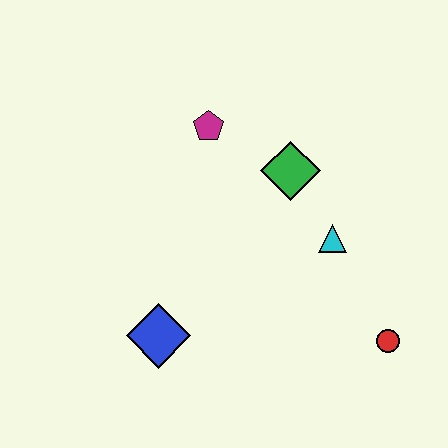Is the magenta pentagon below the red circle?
No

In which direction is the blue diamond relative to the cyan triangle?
The blue diamond is to the left of the cyan triangle.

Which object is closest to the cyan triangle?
The green diamond is closest to the cyan triangle.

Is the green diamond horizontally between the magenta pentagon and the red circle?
Yes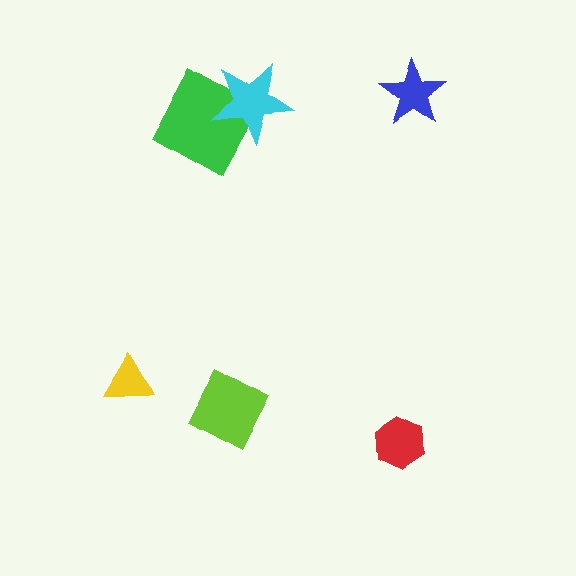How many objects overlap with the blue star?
0 objects overlap with the blue star.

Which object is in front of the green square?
The cyan star is in front of the green square.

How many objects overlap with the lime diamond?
0 objects overlap with the lime diamond.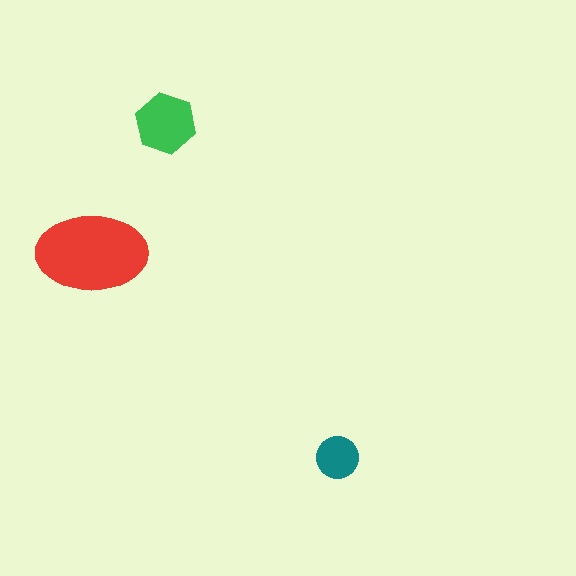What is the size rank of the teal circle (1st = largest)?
3rd.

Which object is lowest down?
The teal circle is bottommost.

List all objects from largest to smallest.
The red ellipse, the green hexagon, the teal circle.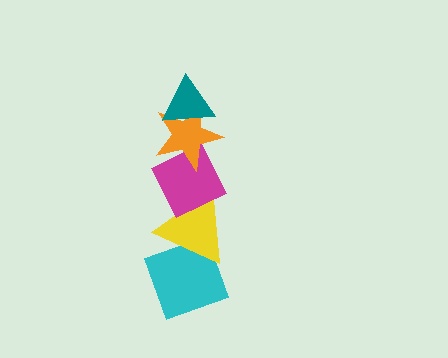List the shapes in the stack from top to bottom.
From top to bottom: the teal triangle, the orange star, the magenta diamond, the yellow triangle, the cyan diamond.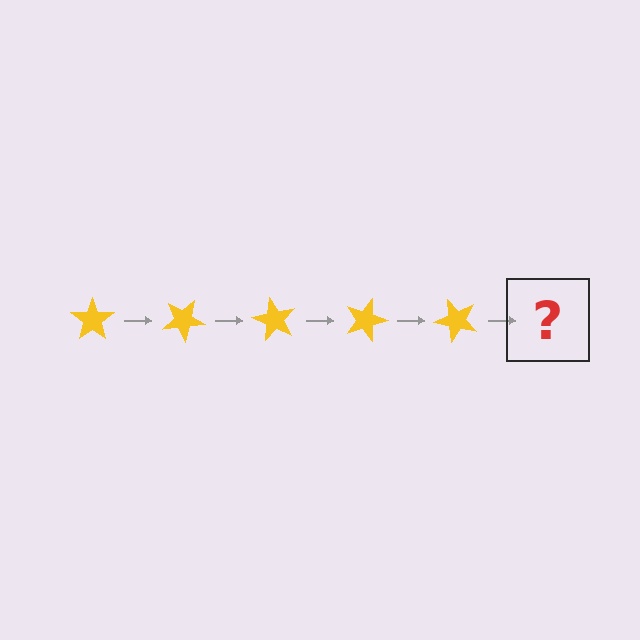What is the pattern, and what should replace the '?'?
The pattern is that the star rotates 30 degrees each step. The '?' should be a yellow star rotated 150 degrees.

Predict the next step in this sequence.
The next step is a yellow star rotated 150 degrees.